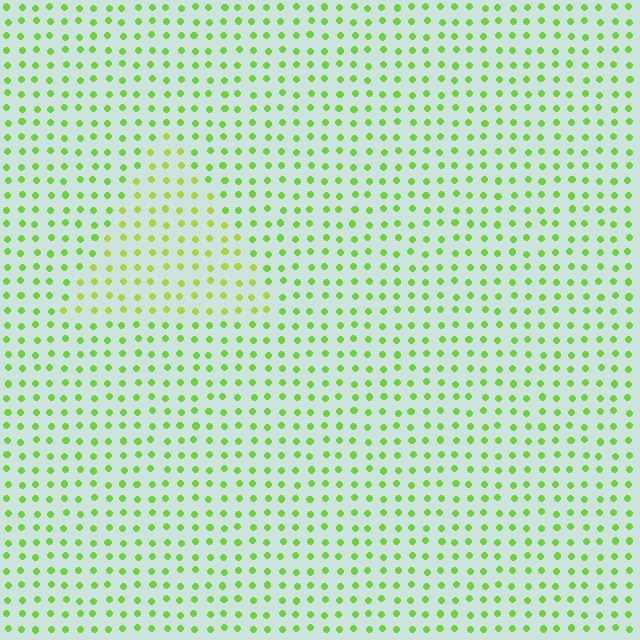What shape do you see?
I see a triangle.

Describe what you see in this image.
The image is filled with small lime elements in a uniform arrangement. A triangle-shaped region is visible where the elements are tinted to a slightly different hue, forming a subtle color boundary.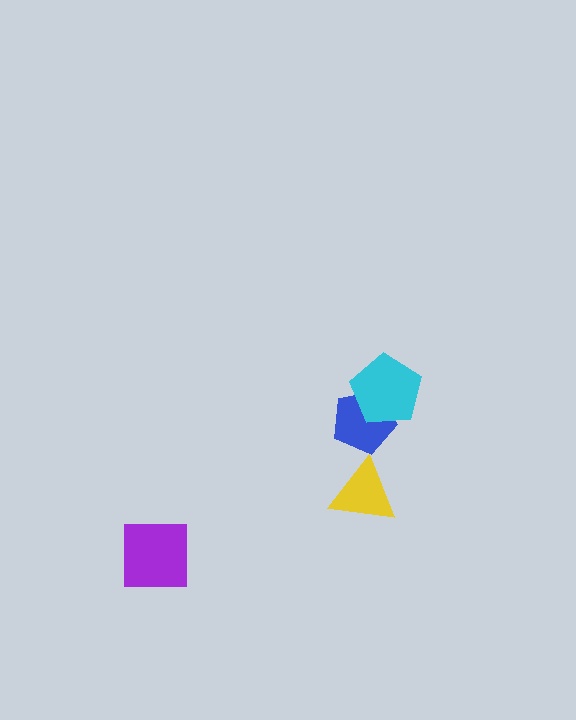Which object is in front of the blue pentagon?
The cyan pentagon is in front of the blue pentagon.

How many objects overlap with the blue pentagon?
1 object overlaps with the blue pentagon.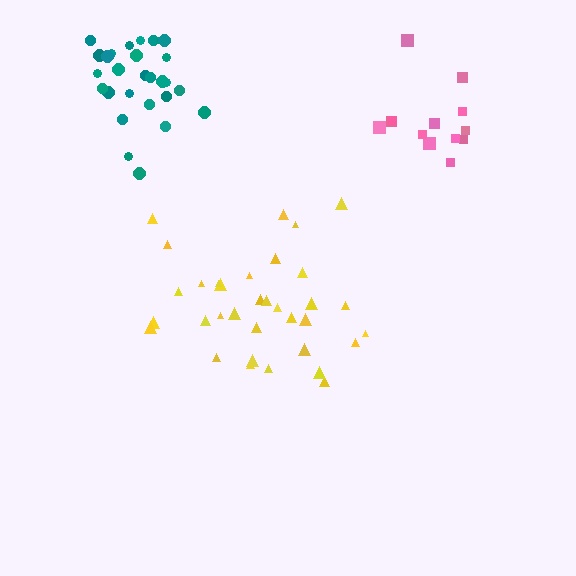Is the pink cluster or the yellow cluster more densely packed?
Pink.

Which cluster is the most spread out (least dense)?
Yellow.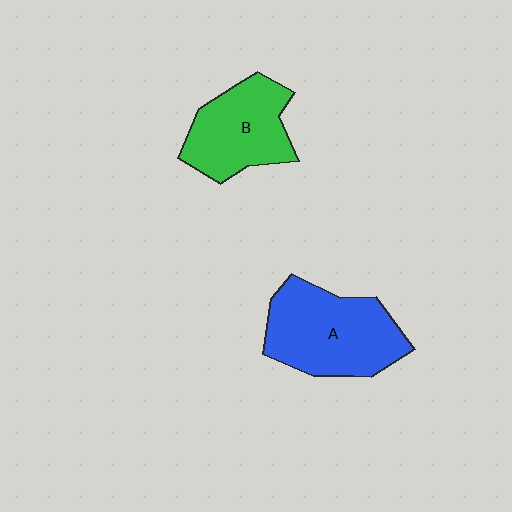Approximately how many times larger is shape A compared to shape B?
Approximately 1.3 times.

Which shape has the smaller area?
Shape B (green).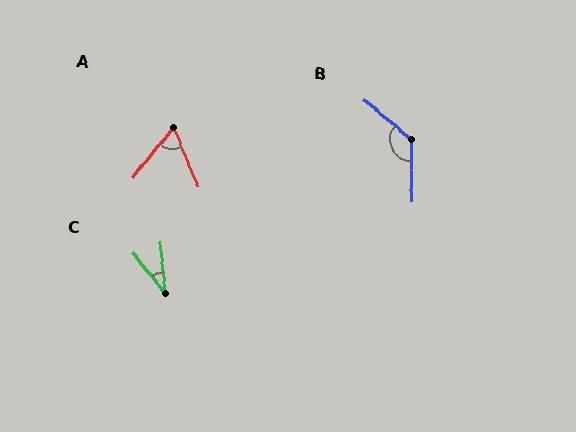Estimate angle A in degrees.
Approximately 62 degrees.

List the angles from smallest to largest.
C (33°), A (62°), B (130°).